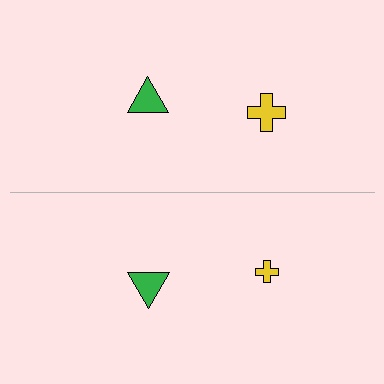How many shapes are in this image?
There are 4 shapes in this image.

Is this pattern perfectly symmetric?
No, the pattern is not perfectly symmetric. The yellow cross on the bottom side has a different size than its mirror counterpart.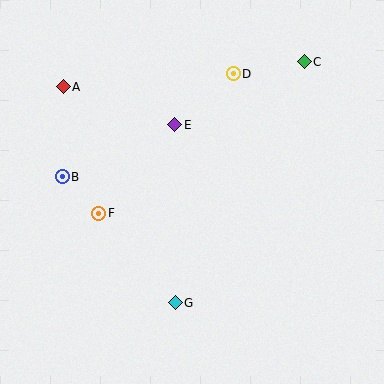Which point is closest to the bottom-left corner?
Point G is closest to the bottom-left corner.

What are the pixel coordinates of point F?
Point F is at (99, 213).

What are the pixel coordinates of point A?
Point A is at (63, 87).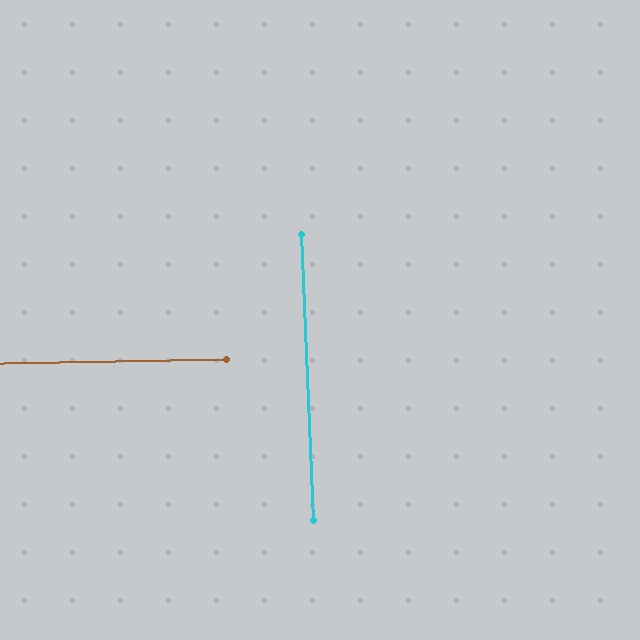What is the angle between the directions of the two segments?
Approximately 89 degrees.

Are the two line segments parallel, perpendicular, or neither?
Perpendicular — they meet at approximately 89°.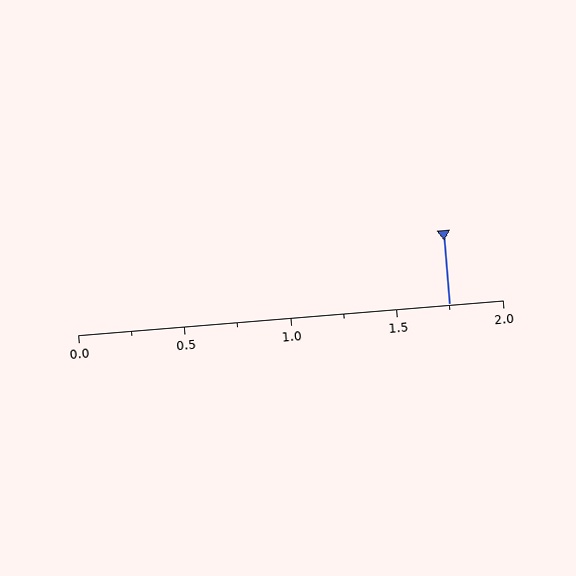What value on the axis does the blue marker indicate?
The marker indicates approximately 1.75.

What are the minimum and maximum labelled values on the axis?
The axis runs from 0.0 to 2.0.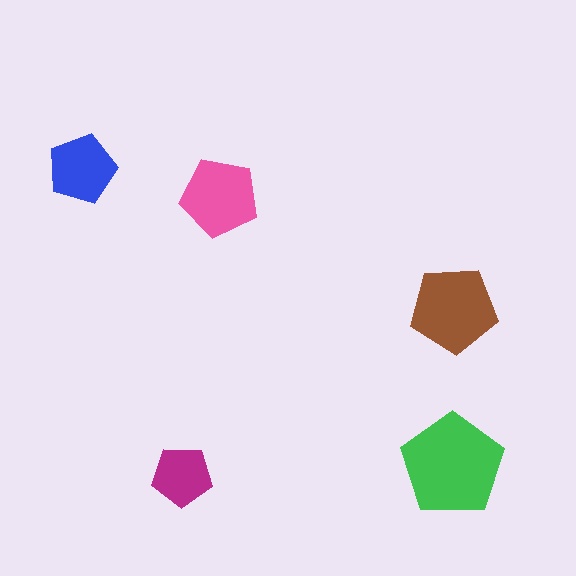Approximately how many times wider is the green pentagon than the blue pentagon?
About 1.5 times wider.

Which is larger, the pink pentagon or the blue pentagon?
The pink one.